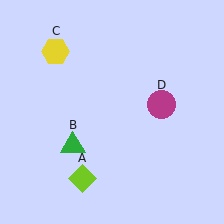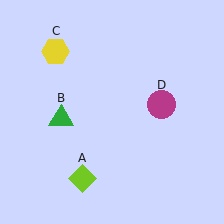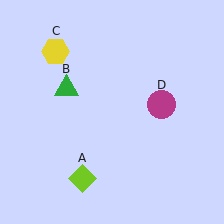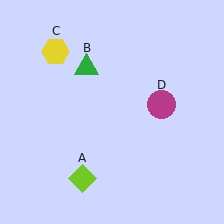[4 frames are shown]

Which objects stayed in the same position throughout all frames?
Lime diamond (object A) and yellow hexagon (object C) and magenta circle (object D) remained stationary.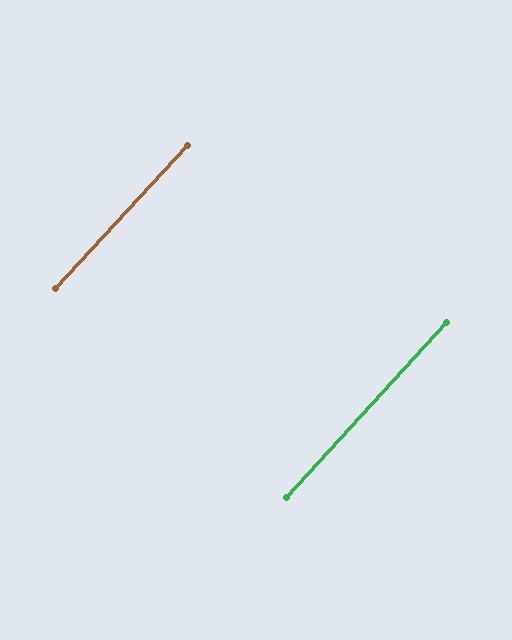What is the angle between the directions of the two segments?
Approximately 1 degree.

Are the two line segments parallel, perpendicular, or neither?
Parallel — their directions differ by only 0.7°.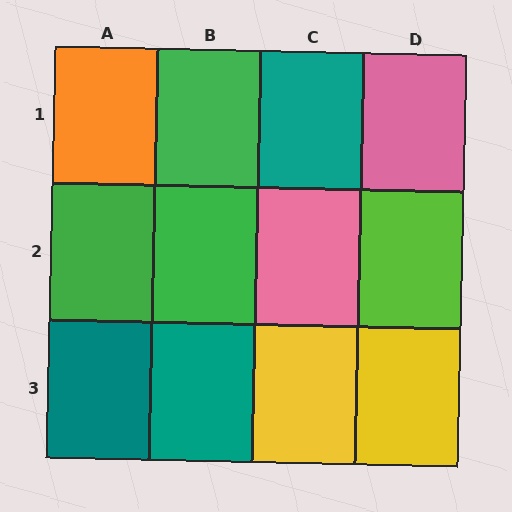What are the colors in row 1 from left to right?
Orange, green, teal, pink.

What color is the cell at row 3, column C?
Yellow.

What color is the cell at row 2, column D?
Lime.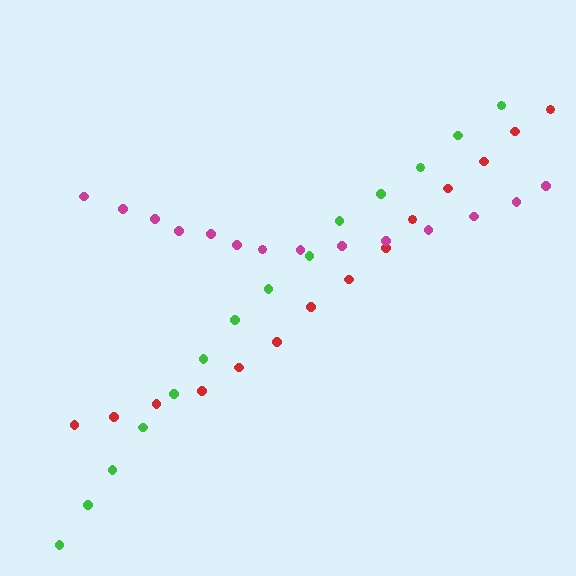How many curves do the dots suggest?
There are 3 distinct paths.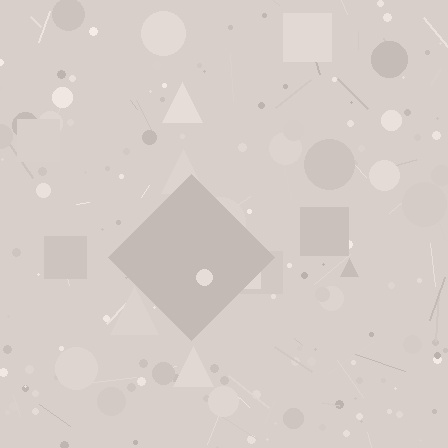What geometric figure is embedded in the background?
A diamond is embedded in the background.